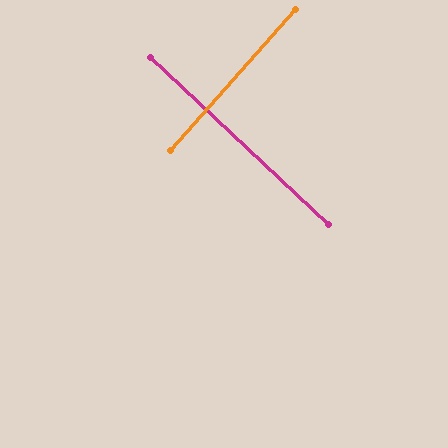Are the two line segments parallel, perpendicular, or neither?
Perpendicular — they meet at approximately 89°.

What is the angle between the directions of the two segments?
Approximately 89 degrees.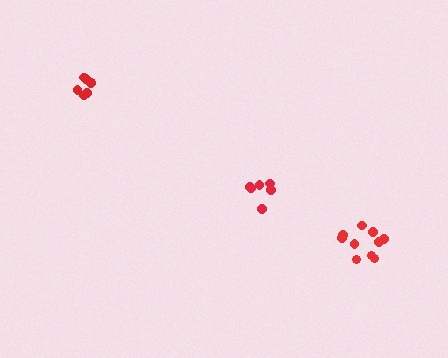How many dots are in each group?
Group 1: 10 dots, Group 2: 7 dots, Group 3: 6 dots (23 total).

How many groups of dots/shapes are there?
There are 3 groups.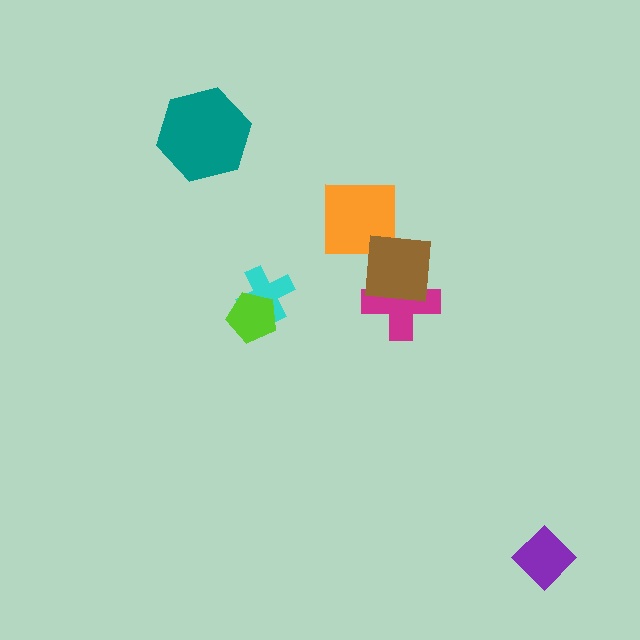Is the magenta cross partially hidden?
Yes, it is partially covered by another shape.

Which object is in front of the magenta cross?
The brown square is in front of the magenta cross.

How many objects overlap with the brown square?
2 objects overlap with the brown square.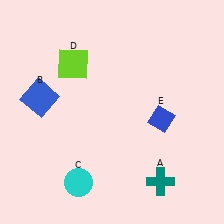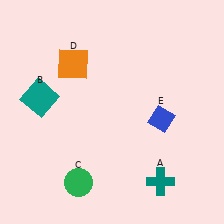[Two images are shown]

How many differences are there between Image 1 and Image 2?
There are 3 differences between the two images.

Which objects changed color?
B changed from blue to teal. C changed from cyan to green. D changed from lime to orange.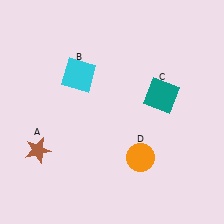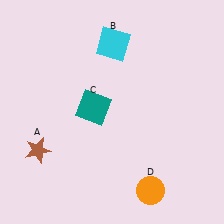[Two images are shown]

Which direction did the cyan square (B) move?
The cyan square (B) moved right.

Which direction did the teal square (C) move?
The teal square (C) moved left.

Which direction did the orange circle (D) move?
The orange circle (D) moved down.